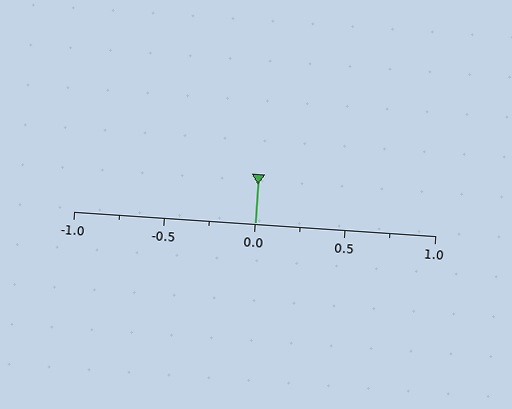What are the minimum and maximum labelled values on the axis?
The axis runs from -1.0 to 1.0.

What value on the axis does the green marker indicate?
The marker indicates approximately 0.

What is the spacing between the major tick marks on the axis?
The major ticks are spaced 0.5 apart.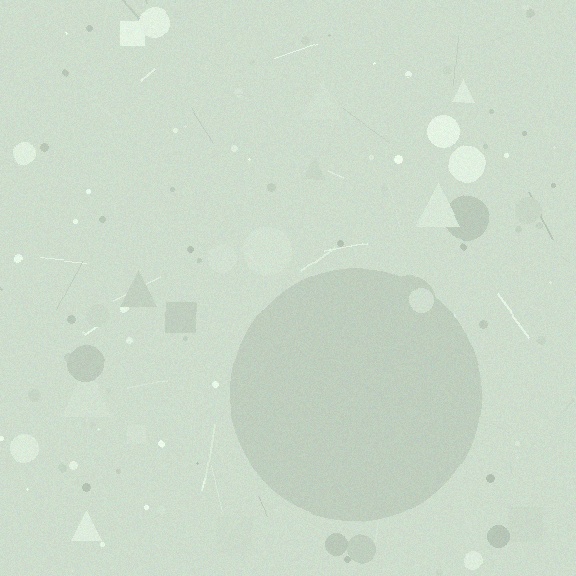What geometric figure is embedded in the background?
A circle is embedded in the background.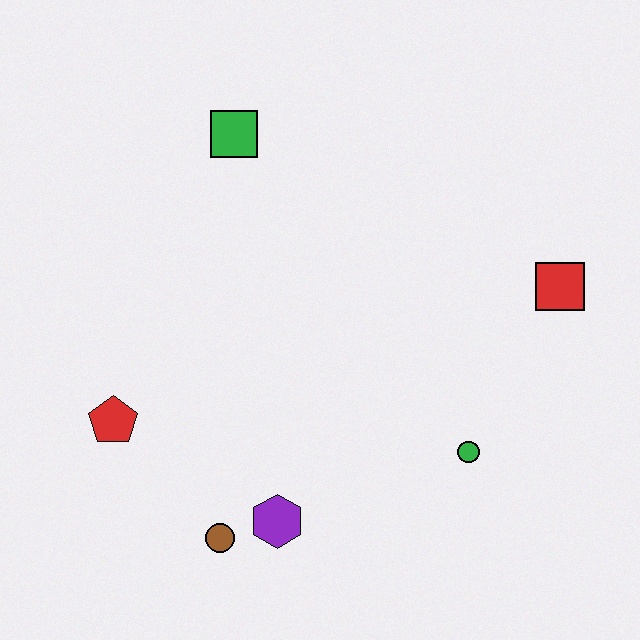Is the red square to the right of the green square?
Yes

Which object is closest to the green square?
The red pentagon is closest to the green square.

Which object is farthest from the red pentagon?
The red square is farthest from the red pentagon.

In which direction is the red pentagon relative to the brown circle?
The red pentagon is above the brown circle.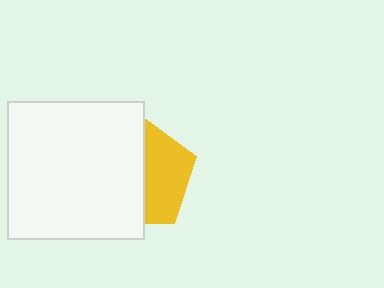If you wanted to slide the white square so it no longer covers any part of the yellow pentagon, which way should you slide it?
Slide it left — that is the most direct way to separate the two shapes.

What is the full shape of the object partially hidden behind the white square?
The partially hidden object is a yellow pentagon.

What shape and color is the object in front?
The object in front is a white square.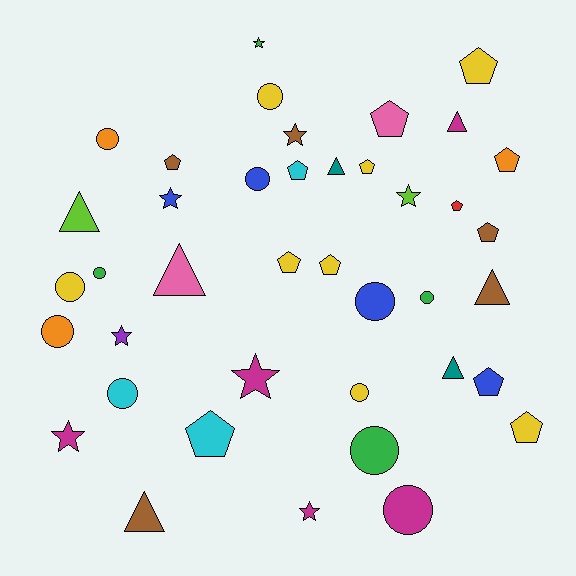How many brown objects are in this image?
There are 5 brown objects.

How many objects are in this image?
There are 40 objects.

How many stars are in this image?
There are 8 stars.